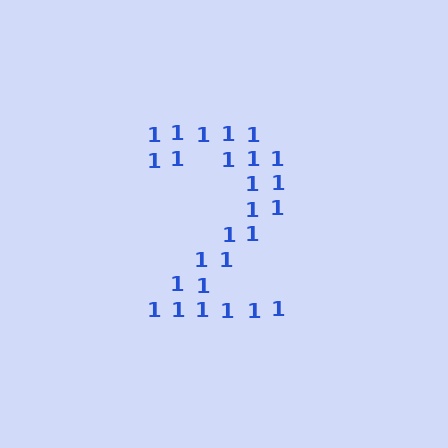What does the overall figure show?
The overall figure shows the digit 2.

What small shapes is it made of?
It is made of small digit 1's.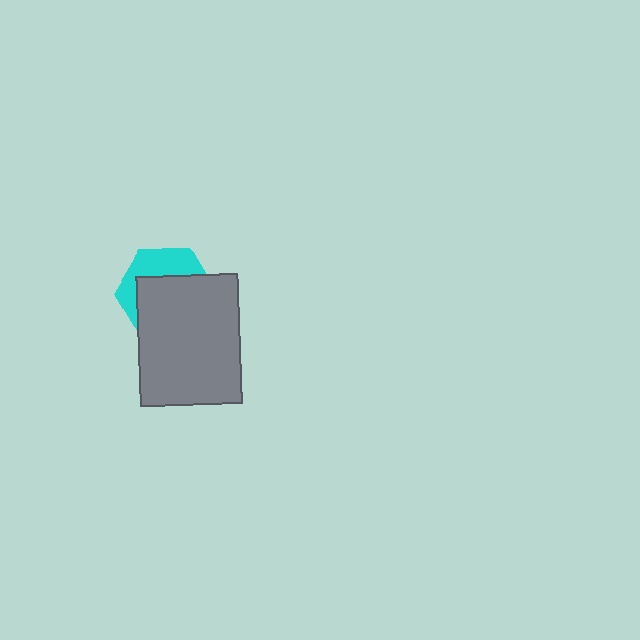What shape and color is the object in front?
The object in front is a gray rectangle.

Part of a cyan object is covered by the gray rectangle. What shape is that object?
It is a hexagon.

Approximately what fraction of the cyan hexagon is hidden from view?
Roughly 64% of the cyan hexagon is hidden behind the gray rectangle.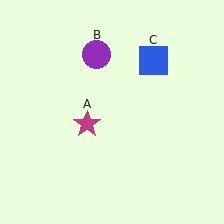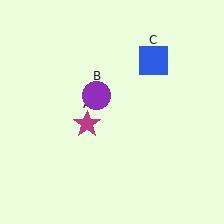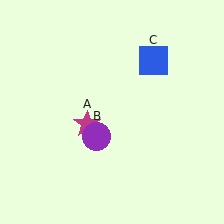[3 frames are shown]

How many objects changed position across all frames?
1 object changed position: purple circle (object B).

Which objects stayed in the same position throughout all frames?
Magenta star (object A) and blue square (object C) remained stationary.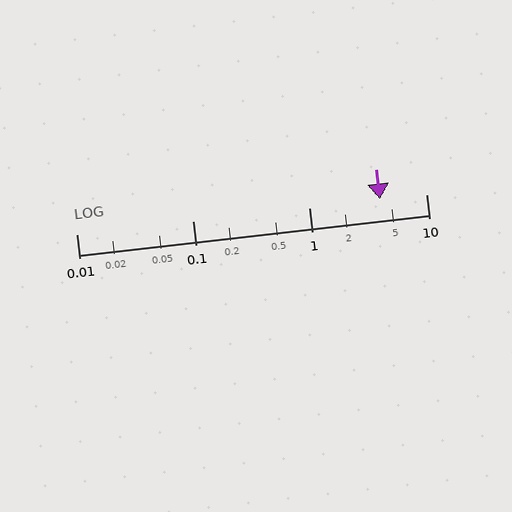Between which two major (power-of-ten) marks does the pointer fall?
The pointer is between 1 and 10.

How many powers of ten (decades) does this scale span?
The scale spans 3 decades, from 0.01 to 10.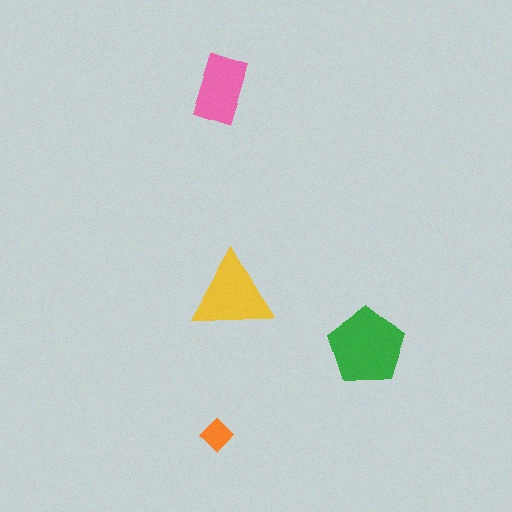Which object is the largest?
The green pentagon.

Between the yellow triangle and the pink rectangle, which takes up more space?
The yellow triangle.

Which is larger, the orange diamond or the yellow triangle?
The yellow triangle.